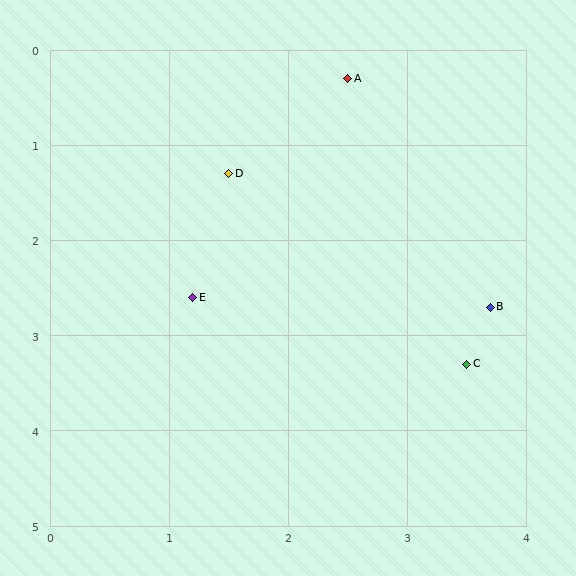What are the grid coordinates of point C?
Point C is at approximately (3.5, 3.3).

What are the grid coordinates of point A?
Point A is at approximately (2.5, 0.3).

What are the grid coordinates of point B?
Point B is at approximately (3.7, 2.7).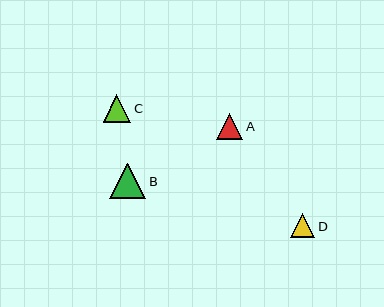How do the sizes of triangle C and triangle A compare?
Triangle C and triangle A are approximately the same size.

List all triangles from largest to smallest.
From largest to smallest: B, C, A, D.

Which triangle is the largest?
Triangle B is the largest with a size of approximately 36 pixels.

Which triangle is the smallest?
Triangle D is the smallest with a size of approximately 25 pixels.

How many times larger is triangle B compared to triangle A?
Triangle B is approximately 1.4 times the size of triangle A.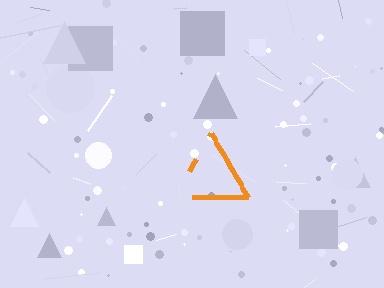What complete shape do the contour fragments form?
The contour fragments form a triangle.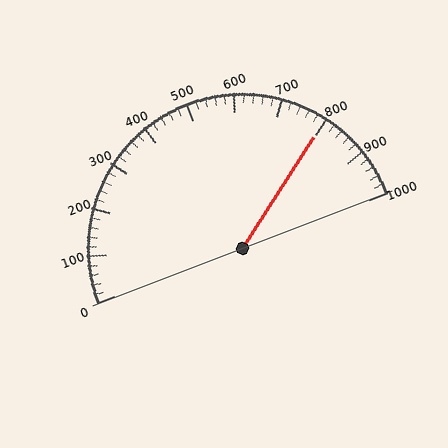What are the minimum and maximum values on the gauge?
The gauge ranges from 0 to 1000.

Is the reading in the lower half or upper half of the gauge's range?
The reading is in the upper half of the range (0 to 1000).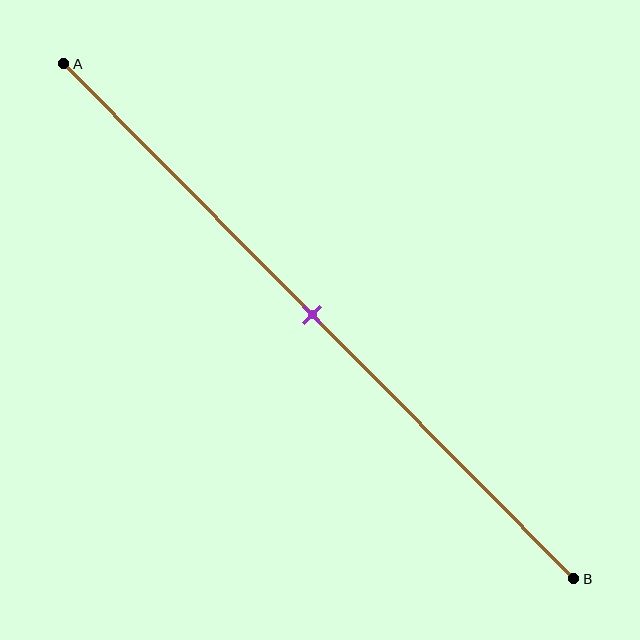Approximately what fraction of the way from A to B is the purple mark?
The purple mark is approximately 50% of the way from A to B.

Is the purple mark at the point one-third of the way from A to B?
No, the mark is at about 50% from A, not at the 33% one-third point.